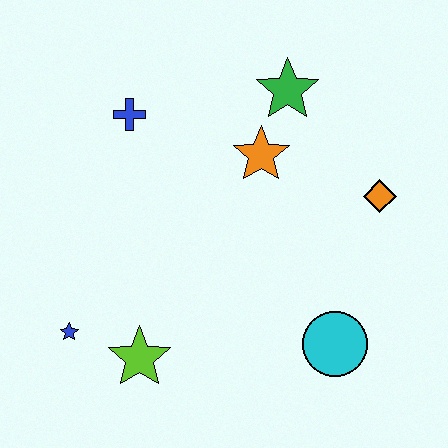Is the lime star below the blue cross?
Yes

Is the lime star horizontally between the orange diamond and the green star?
No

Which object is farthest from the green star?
The blue star is farthest from the green star.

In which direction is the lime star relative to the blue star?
The lime star is to the right of the blue star.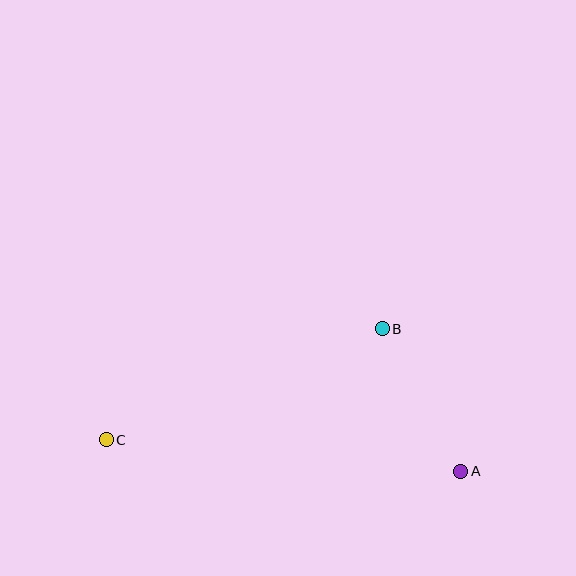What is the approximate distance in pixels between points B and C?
The distance between B and C is approximately 298 pixels.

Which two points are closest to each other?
Points A and B are closest to each other.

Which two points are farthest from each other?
Points A and C are farthest from each other.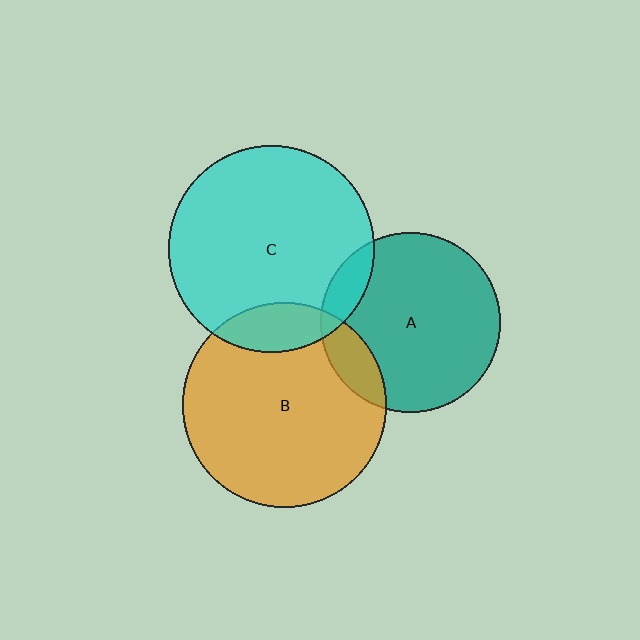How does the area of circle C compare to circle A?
Approximately 1.3 times.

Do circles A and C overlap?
Yes.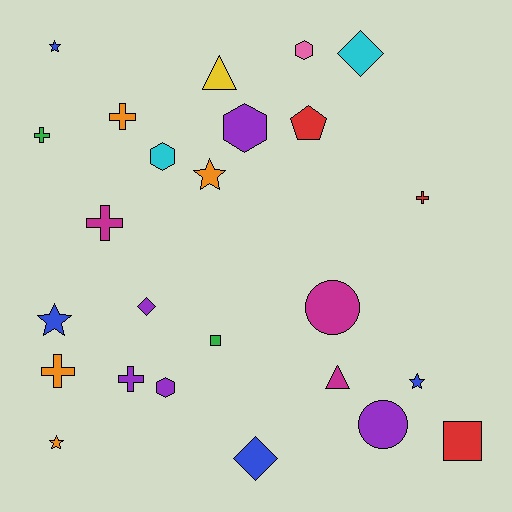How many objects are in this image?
There are 25 objects.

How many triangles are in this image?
There are 2 triangles.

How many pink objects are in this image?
There is 1 pink object.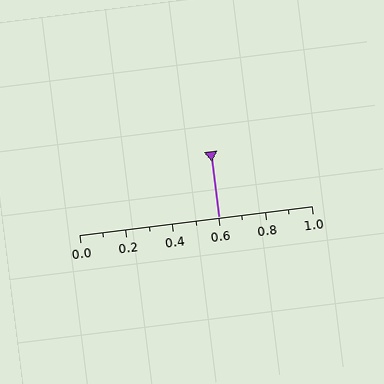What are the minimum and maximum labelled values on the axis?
The axis runs from 0.0 to 1.0.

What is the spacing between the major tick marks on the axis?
The major ticks are spaced 0.2 apart.